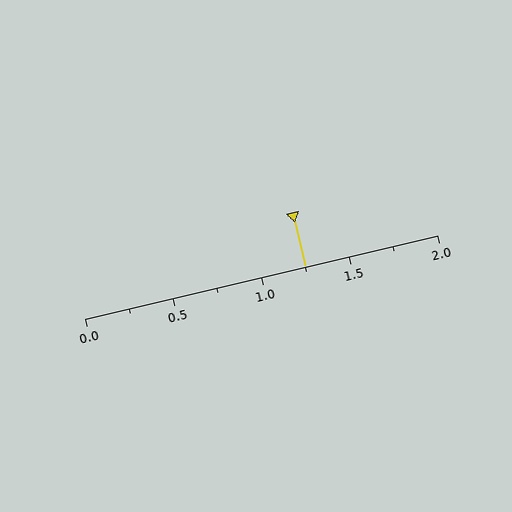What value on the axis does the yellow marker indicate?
The marker indicates approximately 1.25.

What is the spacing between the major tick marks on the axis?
The major ticks are spaced 0.5 apart.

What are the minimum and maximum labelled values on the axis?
The axis runs from 0.0 to 2.0.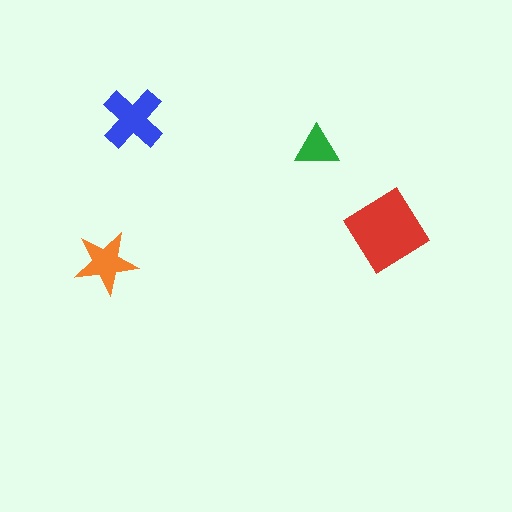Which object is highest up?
The blue cross is topmost.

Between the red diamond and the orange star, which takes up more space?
The red diamond.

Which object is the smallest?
The green triangle.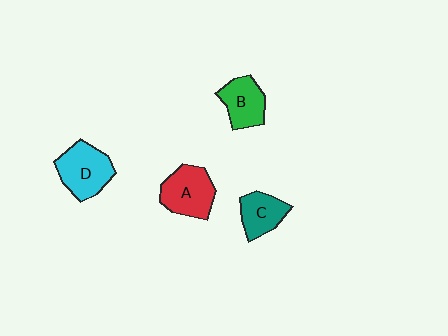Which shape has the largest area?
Shape D (cyan).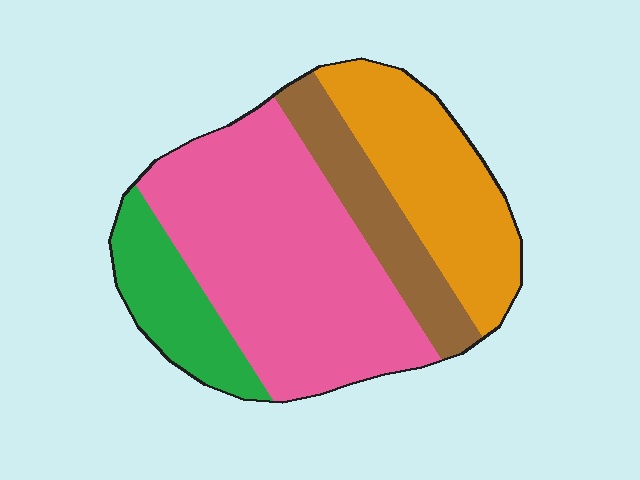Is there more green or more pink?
Pink.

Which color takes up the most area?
Pink, at roughly 45%.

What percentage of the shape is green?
Green covers around 15% of the shape.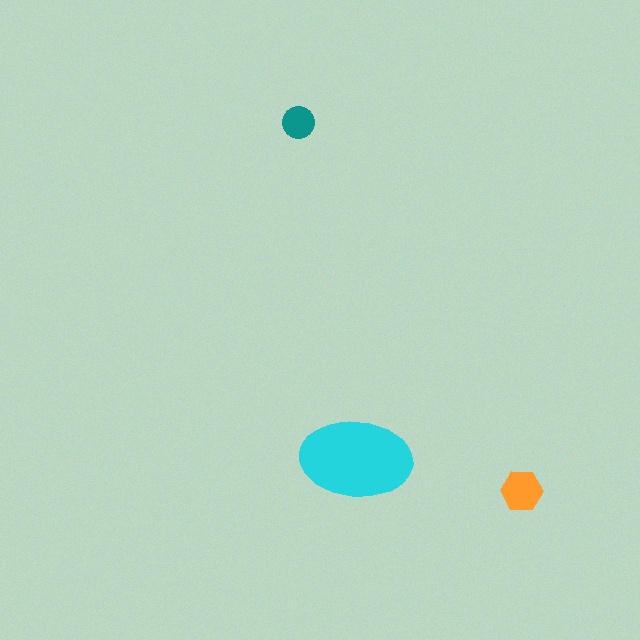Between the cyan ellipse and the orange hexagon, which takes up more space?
The cyan ellipse.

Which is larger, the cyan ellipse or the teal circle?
The cyan ellipse.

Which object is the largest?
The cyan ellipse.